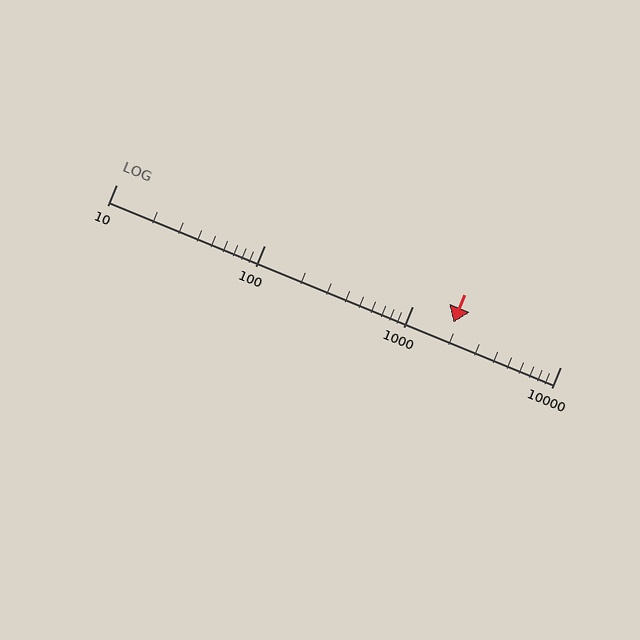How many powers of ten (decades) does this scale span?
The scale spans 3 decades, from 10 to 10000.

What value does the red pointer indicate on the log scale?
The pointer indicates approximately 1900.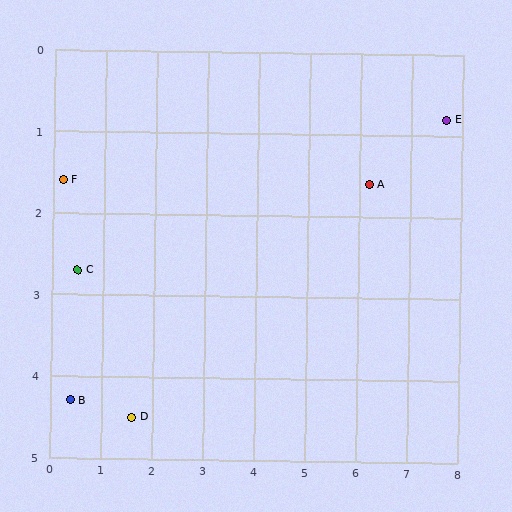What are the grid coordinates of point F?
Point F is at approximately (0.2, 1.6).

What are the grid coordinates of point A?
Point A is at approximately (6.2, 1.6).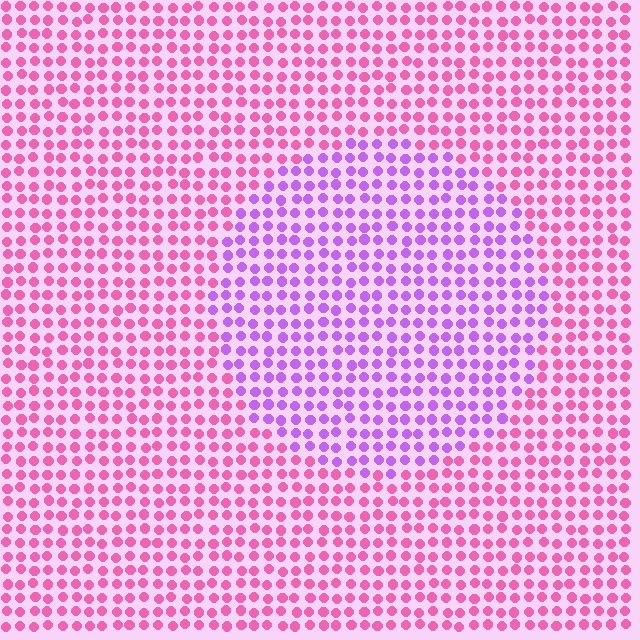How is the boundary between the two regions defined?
The boundary is defined purely by a slight shift in hue (about 45 degrees). Spacing, size, and orientation are identical on both sides.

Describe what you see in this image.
The image is filled with small pink elements in a uniform arrangement. A circle-shaped region is visible where the elements are tinted to a slightly different hue, forming a subtle color boundary.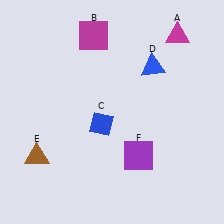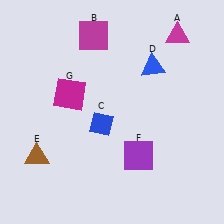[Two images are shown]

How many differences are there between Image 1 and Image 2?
There is 1 difference between the two images.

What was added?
A magenta square (G) was added in Image 2.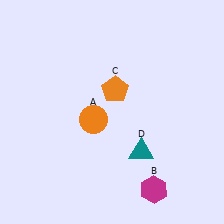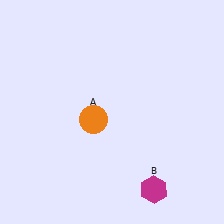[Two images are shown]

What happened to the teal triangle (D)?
The teal triangle (D) was removed in Image 2. It was in the bottom-right area of Image 1.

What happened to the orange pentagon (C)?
The orange pentagon (C) was removed in Image 2. It was in the top-right area of Image 1.